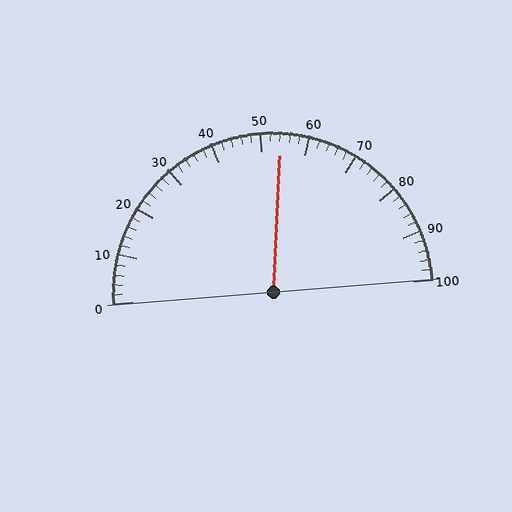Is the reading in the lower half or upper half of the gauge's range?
The reading is in the upper half of the range (0 to 100).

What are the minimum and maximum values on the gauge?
The gauge ranges from 0 to 100.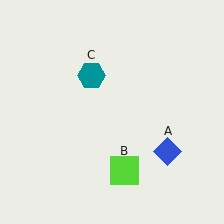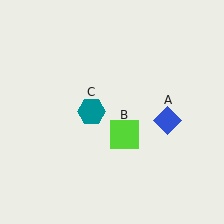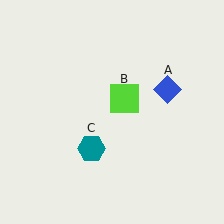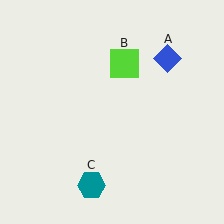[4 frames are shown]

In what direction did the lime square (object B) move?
The lime square (object B) moved up.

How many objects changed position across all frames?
3 objects changed position: blue diamond (object A), lime square (object B), teal hexagon (object C).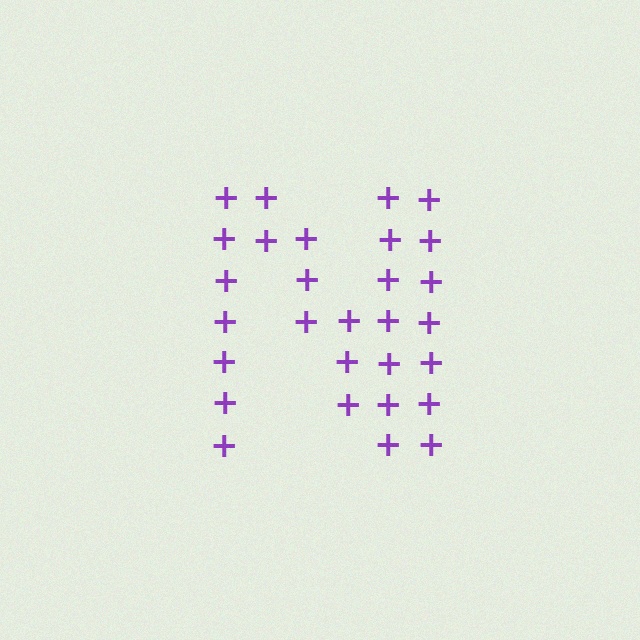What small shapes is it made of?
It is made of small plus signs.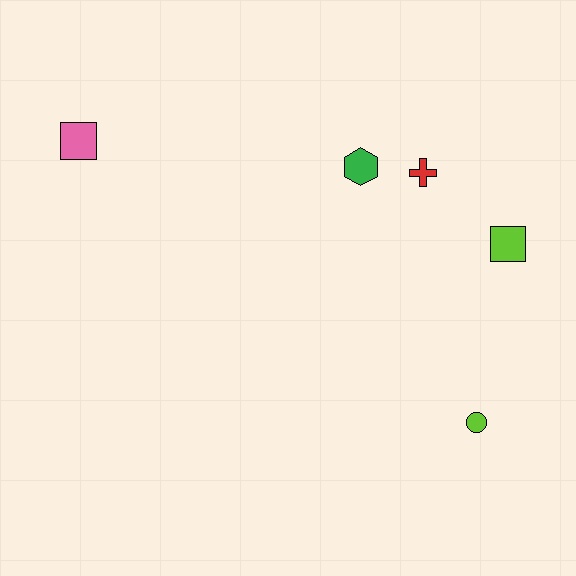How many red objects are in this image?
There is 1 red object.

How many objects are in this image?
There are 5 objects.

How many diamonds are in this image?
There are no diamonds.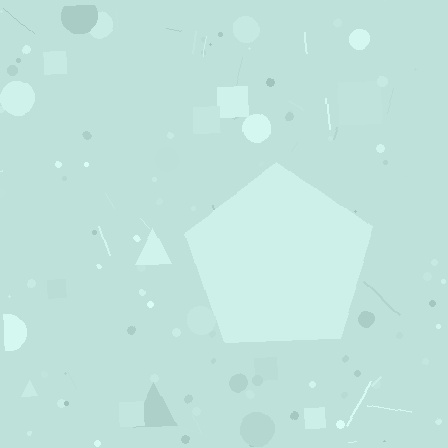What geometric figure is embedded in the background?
A pentagon is embedded in the background.